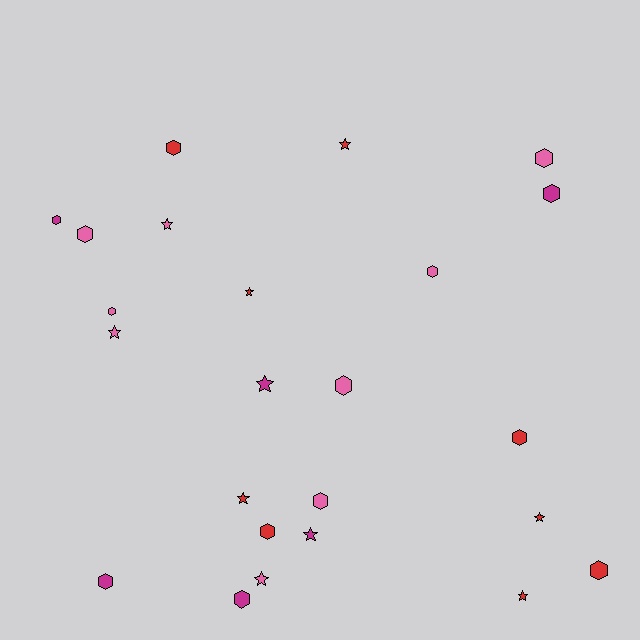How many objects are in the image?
There are 24 objects.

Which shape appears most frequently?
Hexagon, with 14 objects.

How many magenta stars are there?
There are 2 magenta stars.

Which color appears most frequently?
Red, with 9 objects.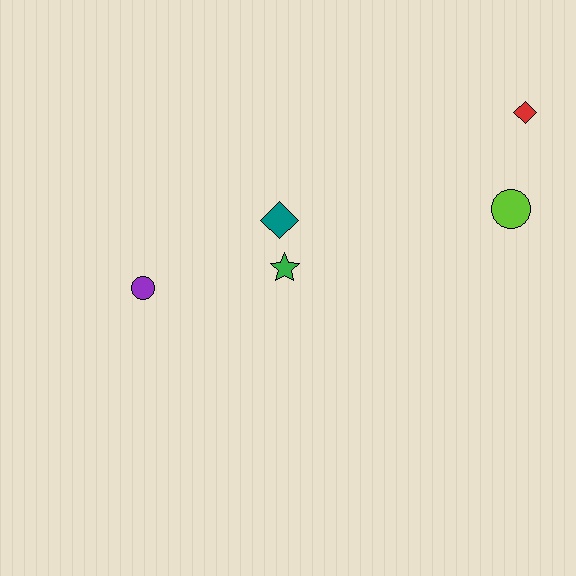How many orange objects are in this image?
There are no orange objects.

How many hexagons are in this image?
There are no hexagons.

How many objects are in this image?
There are 5 objects.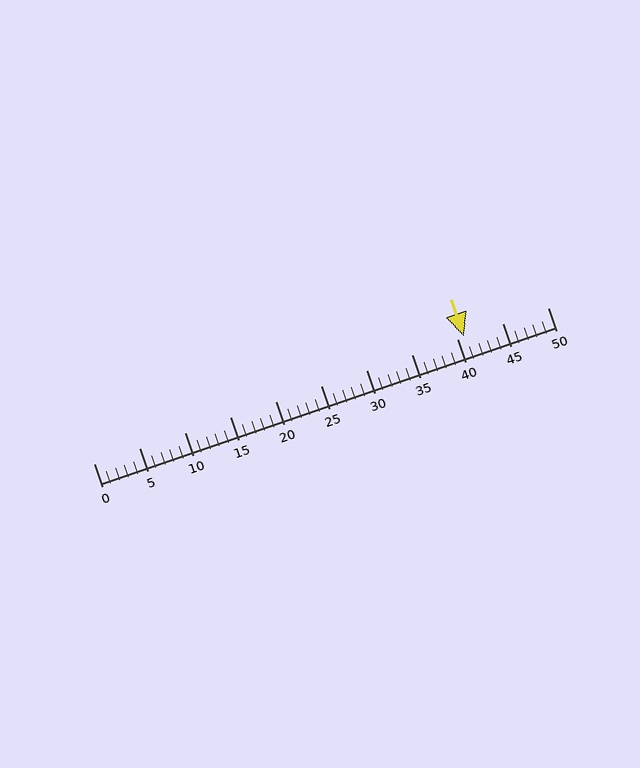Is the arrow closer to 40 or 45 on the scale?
The arrow is closer to 40.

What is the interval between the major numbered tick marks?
The major tick marks are spaced 5 units apart.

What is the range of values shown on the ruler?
The ruler shows values from 0 to 50.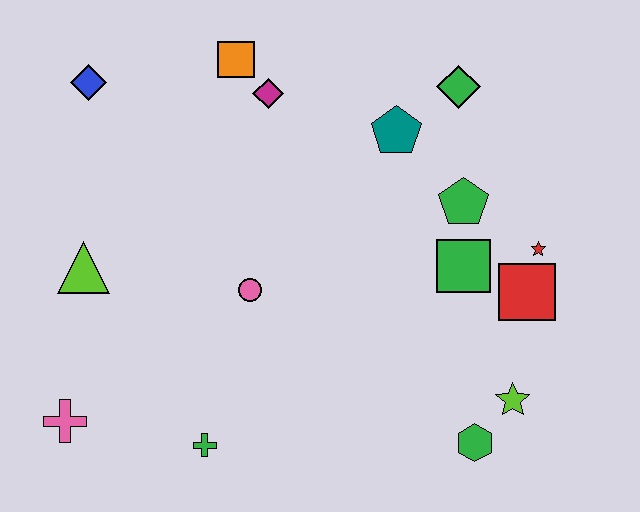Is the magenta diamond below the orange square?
Yes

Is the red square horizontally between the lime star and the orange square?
No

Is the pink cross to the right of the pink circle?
No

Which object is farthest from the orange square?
The green hexagon is farthest from the orange square.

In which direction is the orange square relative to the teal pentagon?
The orange square is to the left of the teal pentagon.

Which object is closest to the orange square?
The magenta diamond is closest to the orange square.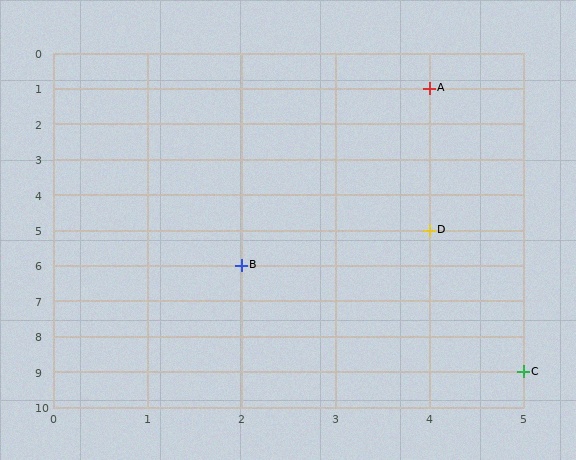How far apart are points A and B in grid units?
Points A and B are 2 columns and 5 rows apart (about 5.4 grid units diagonally).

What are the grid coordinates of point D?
Point D is at grid coordinates (4, 5).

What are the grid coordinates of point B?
Point B is at grid coordinates (2, 6).